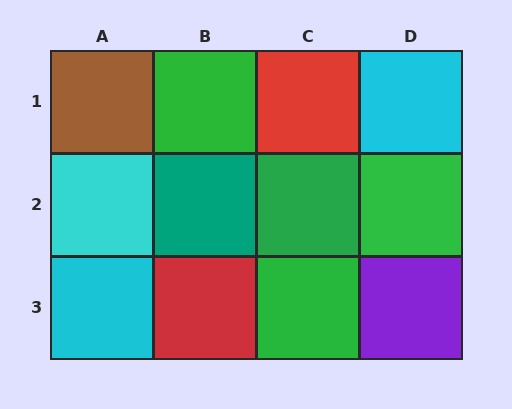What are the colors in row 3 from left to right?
Cyan, red, green, purple.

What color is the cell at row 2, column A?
Cyan.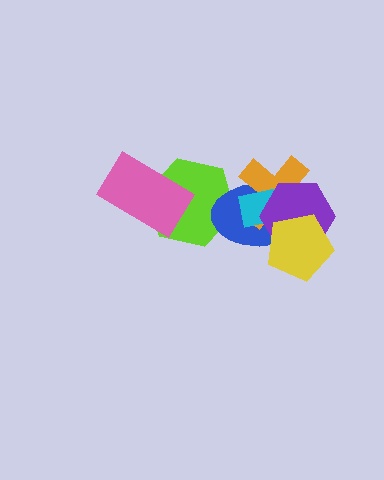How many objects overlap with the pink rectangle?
1 object overlaps with the pink rectangle.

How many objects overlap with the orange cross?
4 objects overlap with the orange cross.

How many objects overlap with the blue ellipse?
5 objects overlap with the blue ellipse.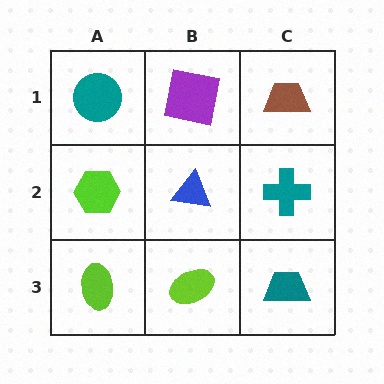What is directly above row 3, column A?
A lime hexagon.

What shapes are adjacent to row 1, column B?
A blue triangle (row 2, column B), a teal circle (row 1, column A), a brown trapezoid (row 1, column C).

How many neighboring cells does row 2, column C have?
3.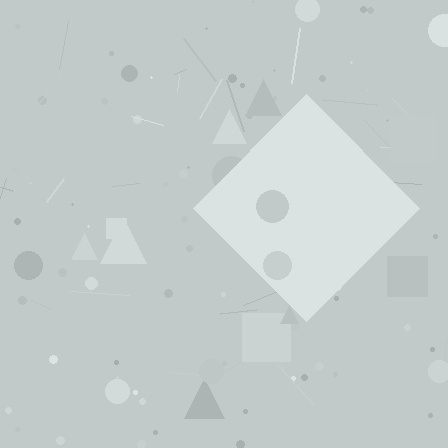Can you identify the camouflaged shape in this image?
The camouflaged shape is a diamond.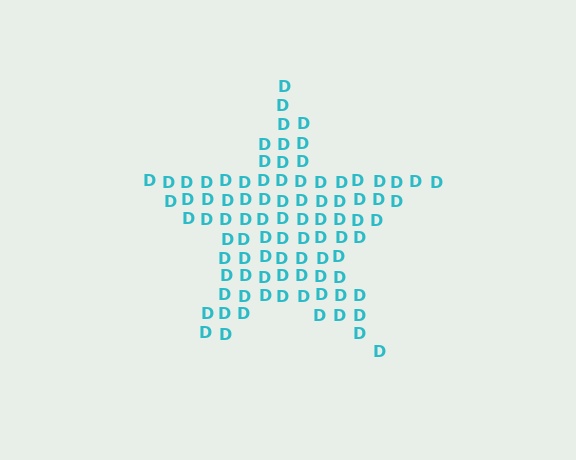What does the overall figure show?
The overall figure shows a star.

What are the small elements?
The small elements are letter D's.